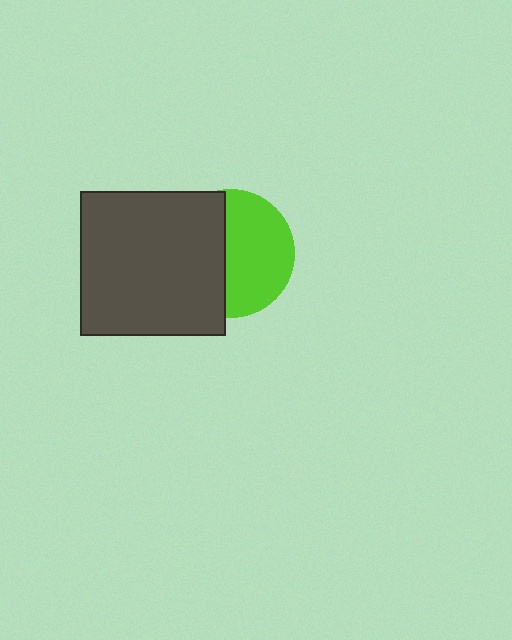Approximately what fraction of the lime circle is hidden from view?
Roughly 45% of the lime circle is hidden behind the dark gray square.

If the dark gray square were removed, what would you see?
You would see the complete lime circle.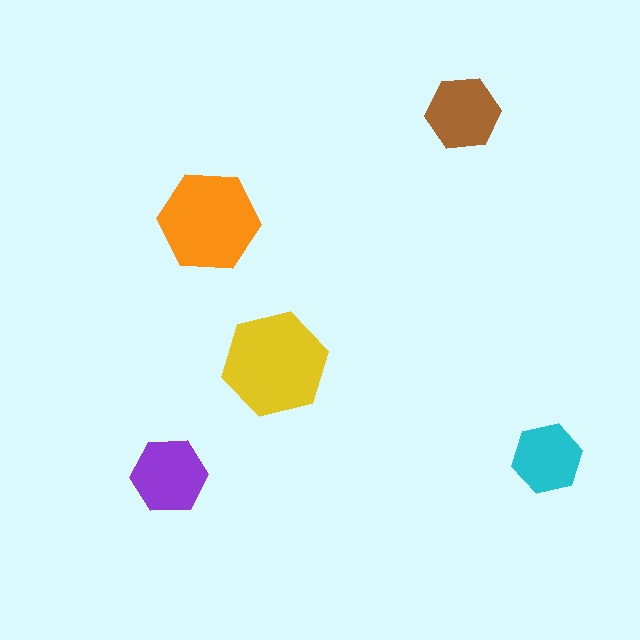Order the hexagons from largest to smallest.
the yellow one, the orange one, the purple one, the brown one, the cyan one.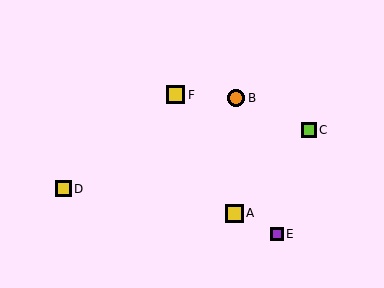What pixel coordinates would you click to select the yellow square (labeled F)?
Click at (176, 95) to select the yellow square F.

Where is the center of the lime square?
The center of the lime square is at (309, 130).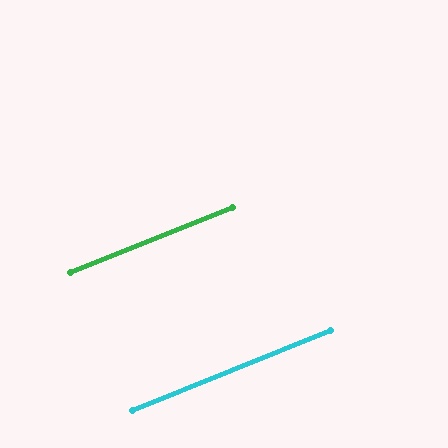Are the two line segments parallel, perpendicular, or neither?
Parallel — their directions differ by only 0.3°.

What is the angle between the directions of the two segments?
Approximately 0 degrees.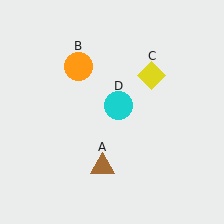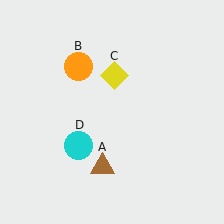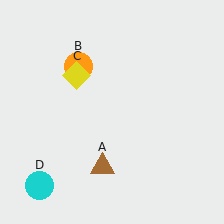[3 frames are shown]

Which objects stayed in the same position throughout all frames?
Brown triangle (object A) and orange circle (object B) remained stationary.